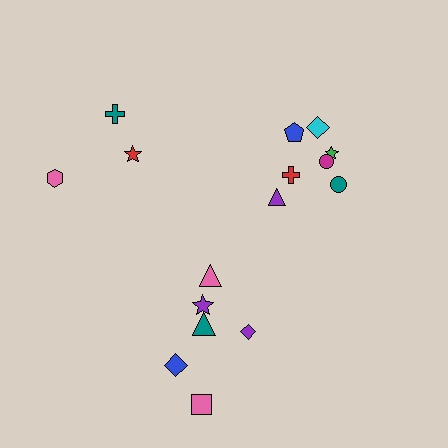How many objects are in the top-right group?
There are 7 objects.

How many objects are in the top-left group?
There are 3 objects.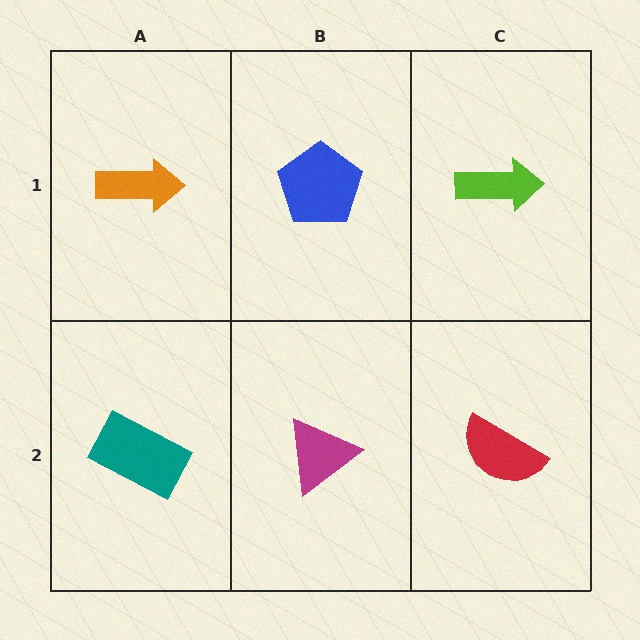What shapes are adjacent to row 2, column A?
An orange arrow (row 1, column A), a magenta triangle (row 2, column B).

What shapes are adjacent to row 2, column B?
A blue pentagon (row 1, column B), a teal rectangle (row 2, column A), a red semicircle (row 2, column C).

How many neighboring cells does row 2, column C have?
2.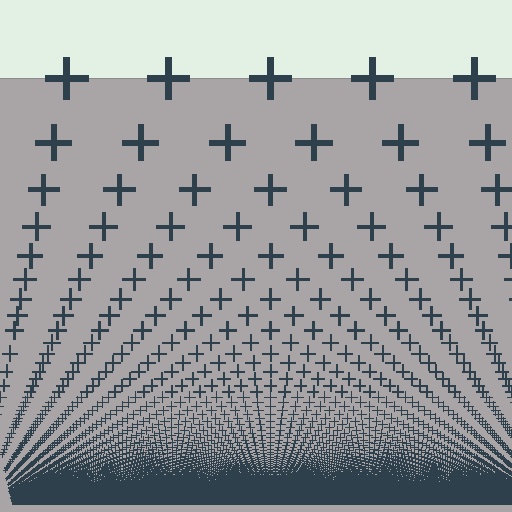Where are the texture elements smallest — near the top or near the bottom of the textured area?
Near the bottom.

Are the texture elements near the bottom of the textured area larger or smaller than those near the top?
Smaller. The gradient is inverted — elements near the bottom are smaller and denser.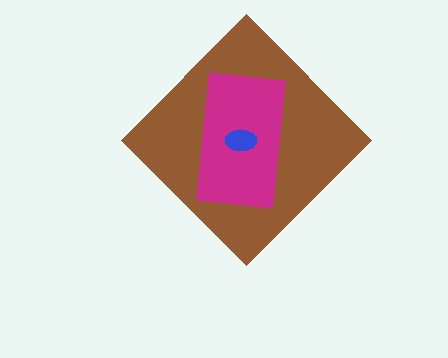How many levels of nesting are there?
3.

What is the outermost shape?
The brown diamond.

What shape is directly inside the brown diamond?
The magenta rectangle.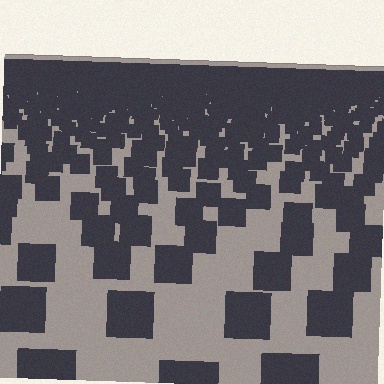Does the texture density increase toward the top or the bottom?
Density increases toward the top.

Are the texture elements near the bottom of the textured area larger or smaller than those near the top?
Larger. Near the bottom, elements are closer to the viewer and appear at a bigger on-screen size.